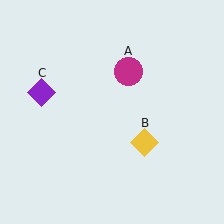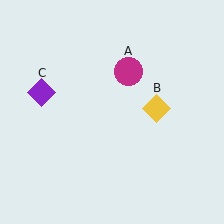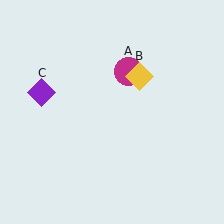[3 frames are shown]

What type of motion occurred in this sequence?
The yellow diamond (object B) rotated counterclockwise around the center of the scene.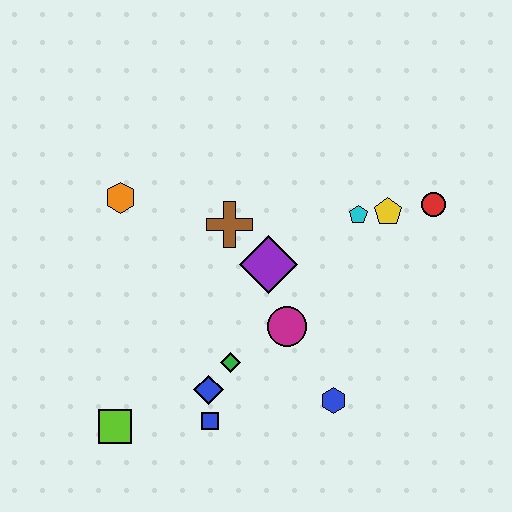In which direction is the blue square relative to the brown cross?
The blue square is below the brown cross.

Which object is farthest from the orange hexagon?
The red circle is farthest from the orange hexagon.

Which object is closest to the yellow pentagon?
The cyan pentagon is closest to the yellow pentagon.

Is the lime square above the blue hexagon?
No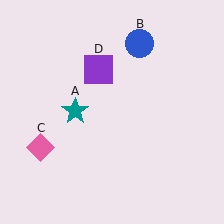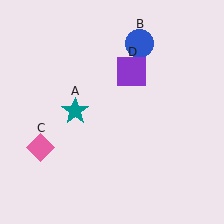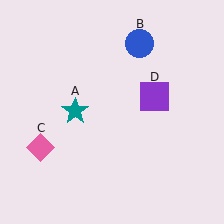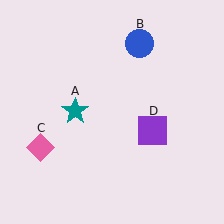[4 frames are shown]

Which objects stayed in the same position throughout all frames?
Teal star (object A) and blue circle (object B) and pink diamond (object C) remained stationary.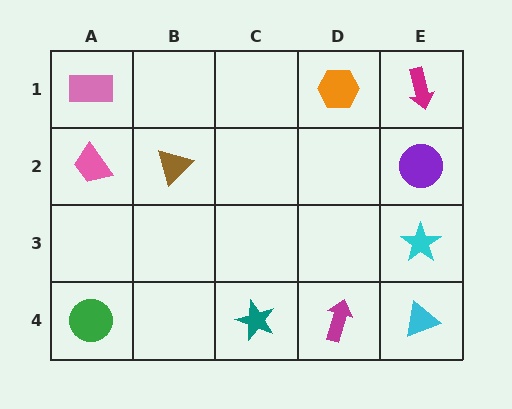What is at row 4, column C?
A teal star.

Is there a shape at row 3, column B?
No, that cell is empty.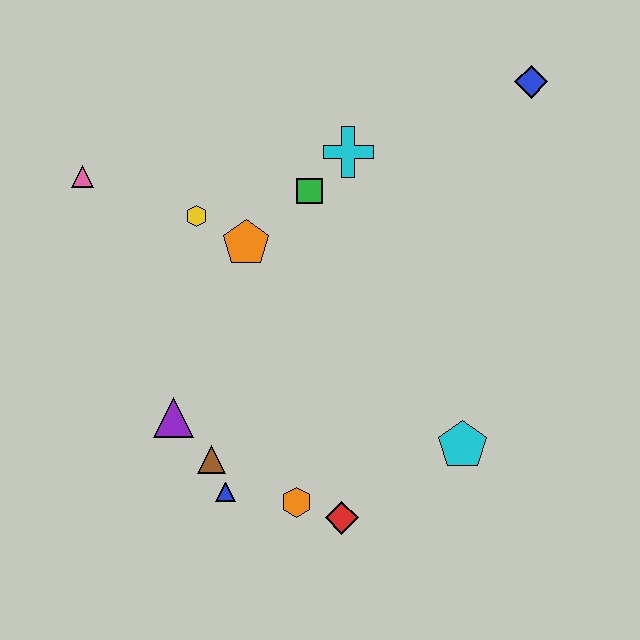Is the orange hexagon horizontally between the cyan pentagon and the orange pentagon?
Yes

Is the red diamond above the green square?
No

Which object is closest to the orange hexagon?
The red diamond is closest to the orange hexagon.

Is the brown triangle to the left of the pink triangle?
No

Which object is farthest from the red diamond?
The blue diamond is farthest from the red diamond.